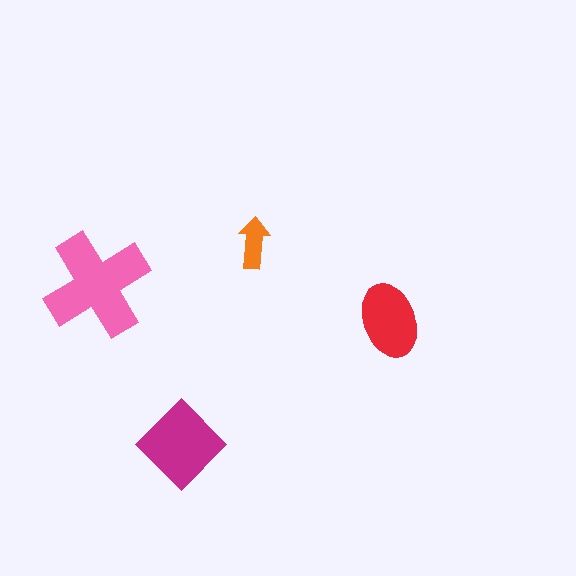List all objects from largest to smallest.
The pink cross, the magenta diamond, the red ellipse, the orange arrow.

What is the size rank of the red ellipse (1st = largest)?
3rd.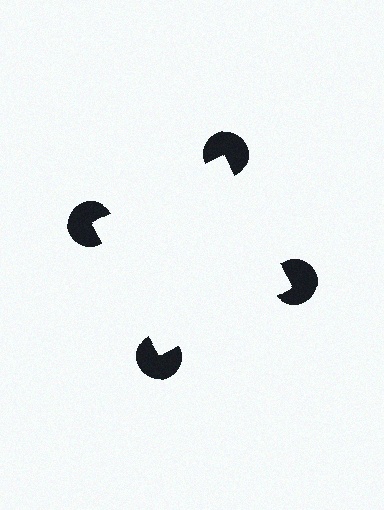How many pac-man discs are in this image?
There are 4 — one at each vertex of the illusory square.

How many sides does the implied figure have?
4 sides.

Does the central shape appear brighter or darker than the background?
It typically appears slightly brighter than the background, even though no actual brightness change is drawn.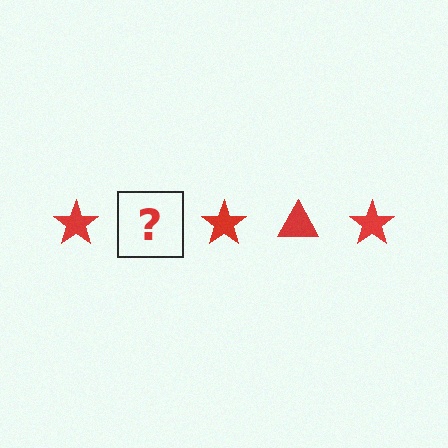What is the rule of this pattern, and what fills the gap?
The rule is that the pattern cycles through star, triangle shapes in red. The gap should be filled with a red triangle.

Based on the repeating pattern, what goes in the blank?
The blank should be a red triangle.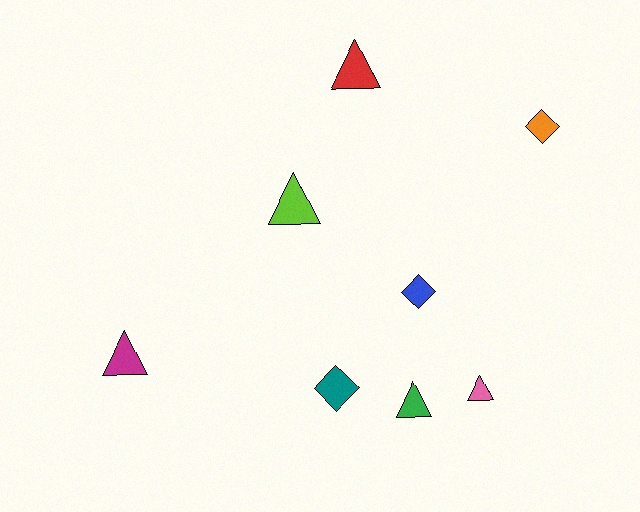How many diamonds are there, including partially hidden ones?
There are 3 diamonds.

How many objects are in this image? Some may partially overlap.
There are 8 objects.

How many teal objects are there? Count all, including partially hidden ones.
There is 1 teal object.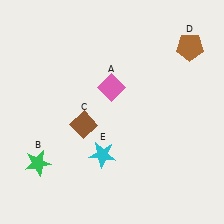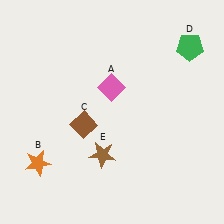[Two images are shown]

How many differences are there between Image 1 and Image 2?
There are 3 differences between the two images.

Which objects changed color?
B changed from green to orange. D changed from brown to green. E changed from cyan to brown.